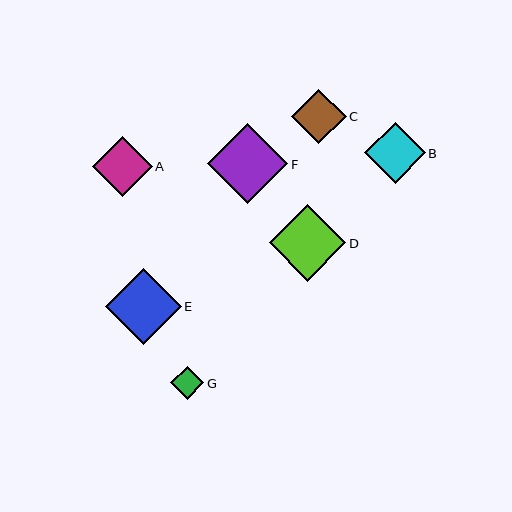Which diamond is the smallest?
Diamond G is the smallest with a size of approximately 33 pixels.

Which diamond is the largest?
Diamond F is the largest with a size of approximately 80 pixels.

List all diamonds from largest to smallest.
From largest to smallest: F, D, E, B, A, C, G.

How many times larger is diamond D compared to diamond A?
Diamond D is approximately 1.3 times the size of diamond A.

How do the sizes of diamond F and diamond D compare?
Diamond F and diamond D are approximately the same size.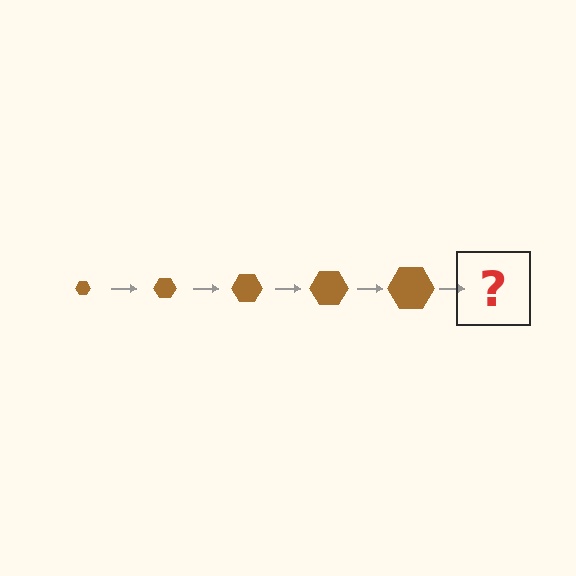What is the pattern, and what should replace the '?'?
The pattern is that the hexagon gets progressively larger each step. The '?' should be a brown hexagon, larger than the previous one.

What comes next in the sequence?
The next element should be a brown hexagon, larger than the previous one.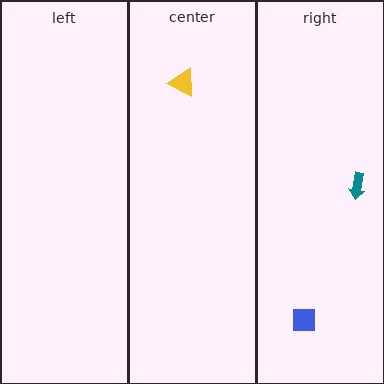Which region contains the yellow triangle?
The center region.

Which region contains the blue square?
The right region.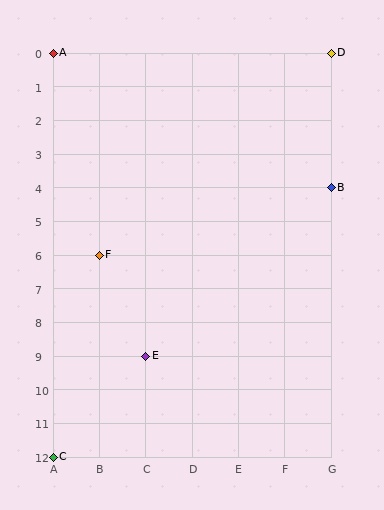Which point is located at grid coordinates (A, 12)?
Point C is at (A, 12).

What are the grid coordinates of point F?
Point F is at grid coordinates (B, 6).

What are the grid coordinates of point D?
Point D is at grid coordinates (G, 0).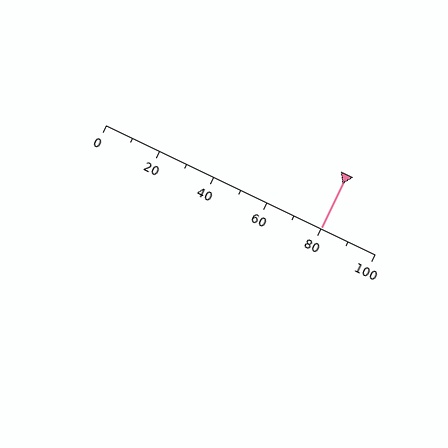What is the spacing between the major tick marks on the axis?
The major ticks are spaced 20 apart.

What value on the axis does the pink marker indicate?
The marker indicates approximately 80.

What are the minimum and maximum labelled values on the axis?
The axis runs from 0 to 100.